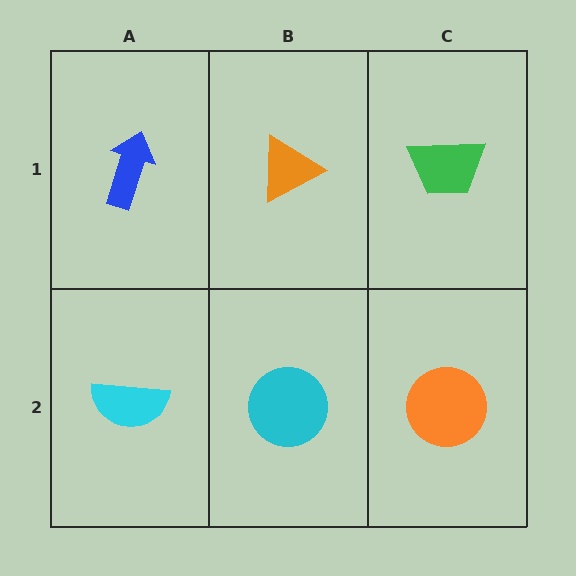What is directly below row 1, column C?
An orange circle.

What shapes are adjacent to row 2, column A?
A blue arrow (row 1, column A), a cyan circle (row 2, column B).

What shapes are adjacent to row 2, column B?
An orange triangle (row 1, column B), a cyan semicircle (row 2, column A), an orange circle (row 2, column C).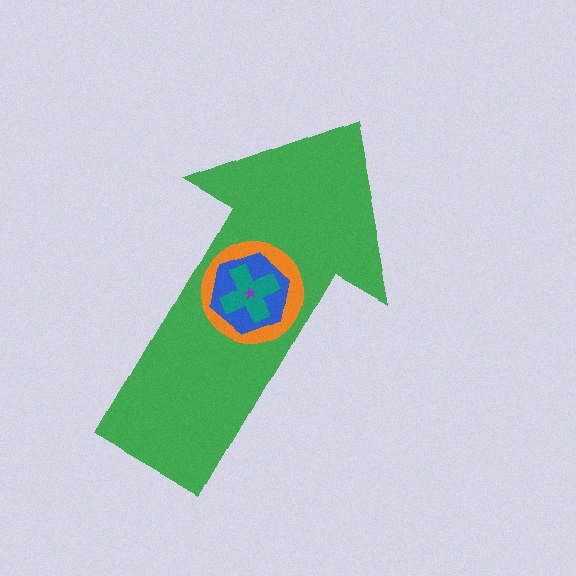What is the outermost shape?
The green arrow.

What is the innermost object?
The purple star.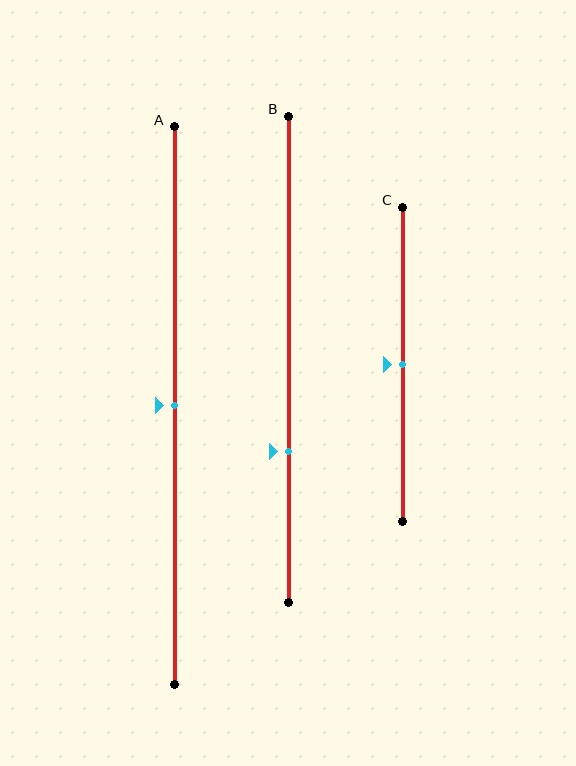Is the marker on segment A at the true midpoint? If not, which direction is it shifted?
Yes, the marker on segment A is at the true midpoint.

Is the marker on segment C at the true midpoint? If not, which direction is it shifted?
Yes, the marker on segment C is at the true midpoint.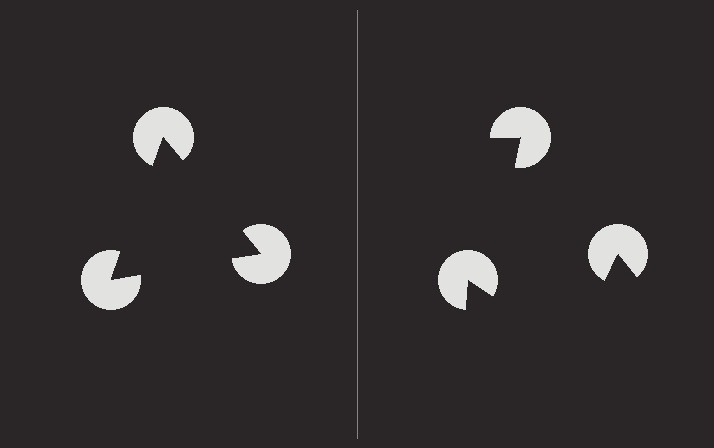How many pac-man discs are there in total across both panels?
6 — 3 on each side.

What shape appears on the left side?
An illusory triangle.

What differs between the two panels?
The pac-man discs are positioned identically on both sides; only the wedge orientations differ. On the left they align to a triangle; on the right they are misaligned.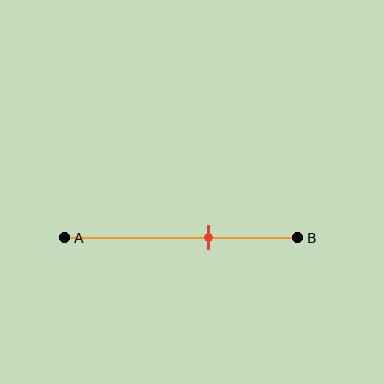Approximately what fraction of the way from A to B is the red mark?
The red mark is approximately 60% of the way from A to B.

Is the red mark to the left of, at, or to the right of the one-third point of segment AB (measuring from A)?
The red mark is to the right of the one-third point of segment AB.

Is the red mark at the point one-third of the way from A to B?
No, the mark is at about 60% from A, not at the 33% one-third point.